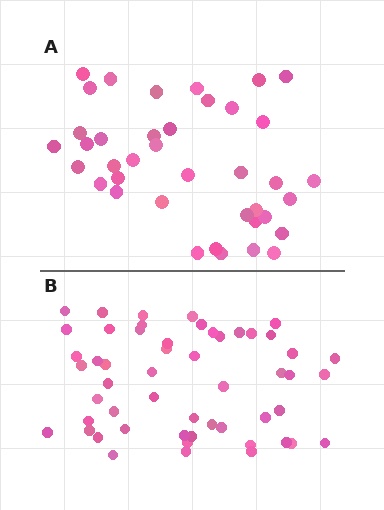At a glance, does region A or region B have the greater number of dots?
Region B (the bottom region) has more dots.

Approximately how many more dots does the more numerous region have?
Region B has approximately 15 more dots than region A.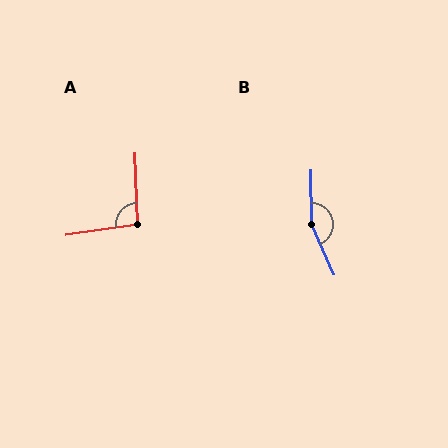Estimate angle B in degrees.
Approximately 156 degrees.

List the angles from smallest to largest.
A (96°), B (156°).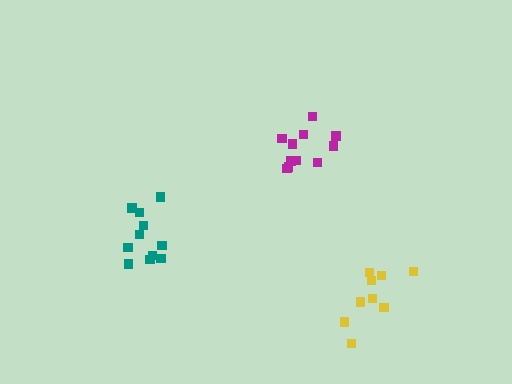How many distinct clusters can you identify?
There are 3 distinct clusters.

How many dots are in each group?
Group 1: 11 dots, Group 2: 11 dots, Group 3: 9 dots (31 total).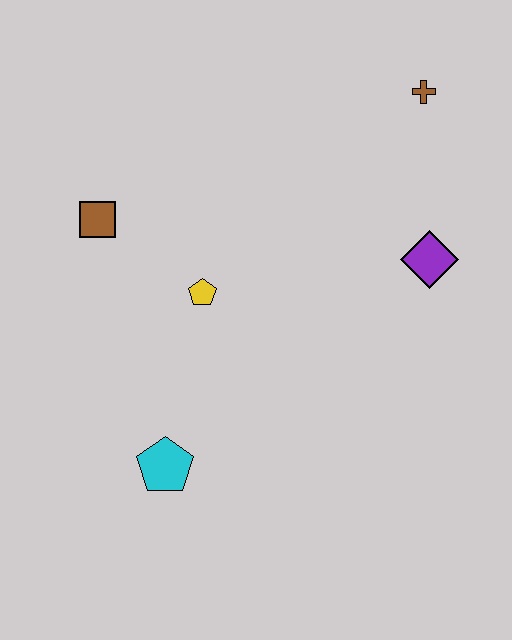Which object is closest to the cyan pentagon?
The yellow pentagon is closest to the cyan pentagon.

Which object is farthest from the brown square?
The brown cross is farthest from the brown square.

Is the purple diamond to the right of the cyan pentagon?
Yes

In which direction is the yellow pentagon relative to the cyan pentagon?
The yellow pentagon is above the cyan pentagon.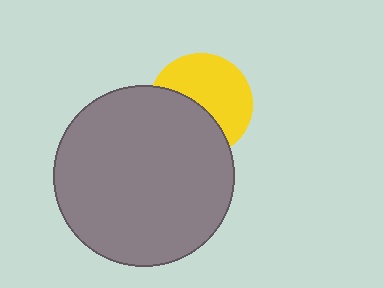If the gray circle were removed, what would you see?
You would see the complete yellow circle.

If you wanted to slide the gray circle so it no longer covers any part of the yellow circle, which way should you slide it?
Slide it toward the lower-left — that is the most direct way to separate the two shapes.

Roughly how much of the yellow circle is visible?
About half of it is visible (roughly 57%).